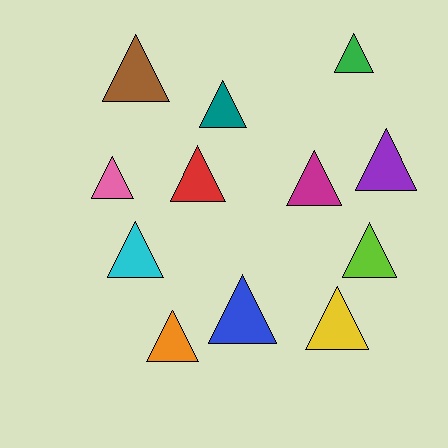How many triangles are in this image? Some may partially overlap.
There are 12 triangles.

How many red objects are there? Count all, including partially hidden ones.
There is 1 red object.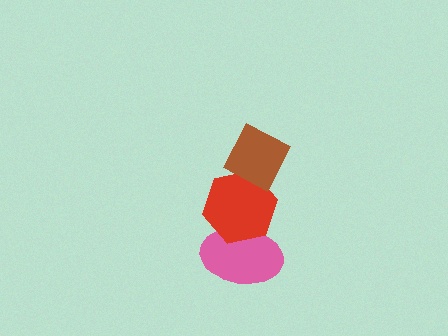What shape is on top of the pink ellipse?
The red hexagon is on top of the pink ellipse.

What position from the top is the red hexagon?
The red hexagon is 2nd from the top.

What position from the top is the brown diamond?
The brown diamond is 1st from the top.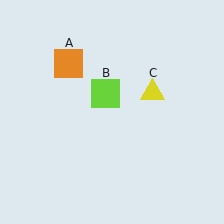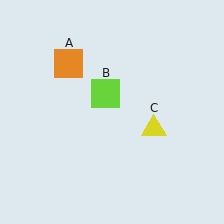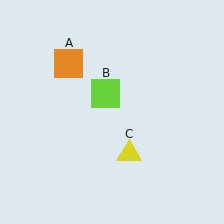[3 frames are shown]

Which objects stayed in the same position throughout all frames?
Orange square (object A) and lime square (object B) remained stationary.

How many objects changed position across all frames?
1 object changed position: yellow triangle (object C).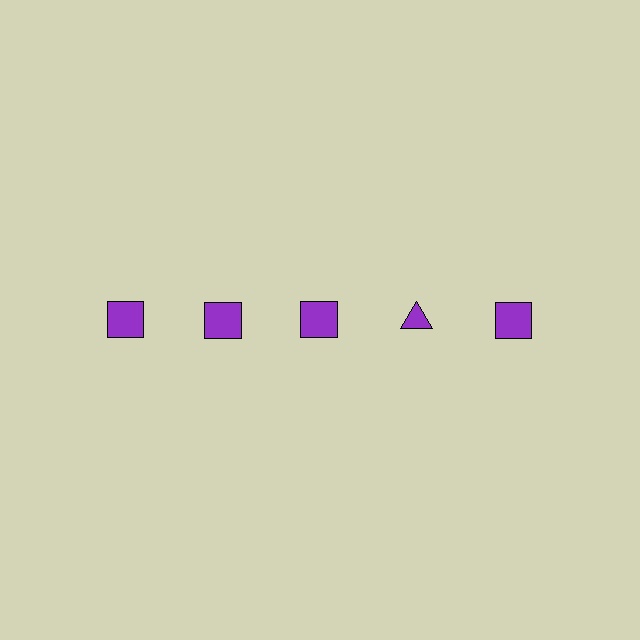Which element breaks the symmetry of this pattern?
The purple triangle in the top row, second from right column breaks the symmetry. All other shapes are purple squares.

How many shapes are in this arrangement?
There are 5 shapes arranged in a grid pattern.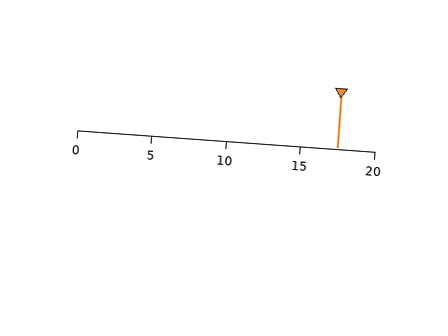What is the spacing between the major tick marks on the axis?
The major ticks are spaced 5 apart.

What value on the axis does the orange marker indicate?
The marker indicates approximately 17.5.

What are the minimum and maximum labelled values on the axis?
The axis runs from 0 to 20.